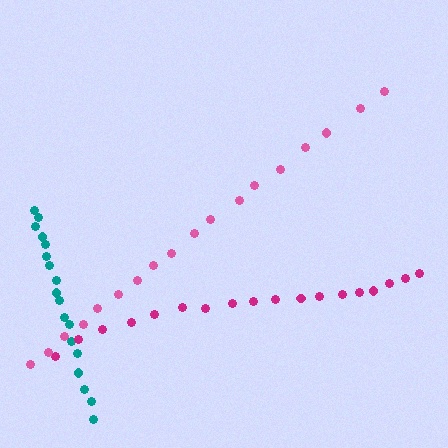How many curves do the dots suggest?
There are 3 distinct paths.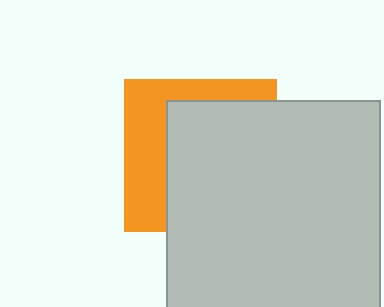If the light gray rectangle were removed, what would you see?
You would see the complete orange square.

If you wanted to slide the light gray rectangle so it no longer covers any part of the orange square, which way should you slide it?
Slide it right — that is the most direct way to separate the two shapes.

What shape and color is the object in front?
The object in front is a light gray rectangle.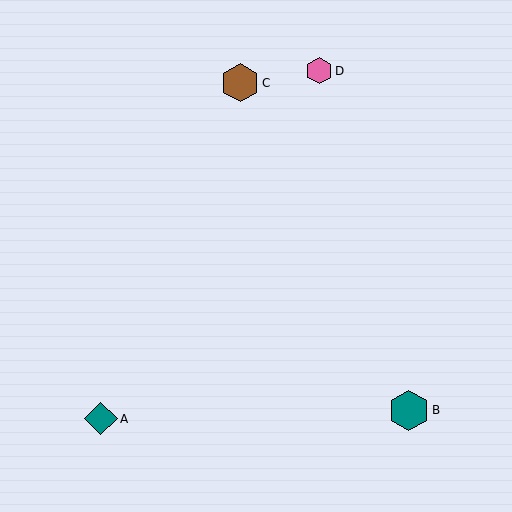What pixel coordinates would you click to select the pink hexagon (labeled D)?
Click at (319, 71) to select the pink hexagon D.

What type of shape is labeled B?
Shape B is a teal hexagon.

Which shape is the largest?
The teal hexagon (labeled B) is the largest.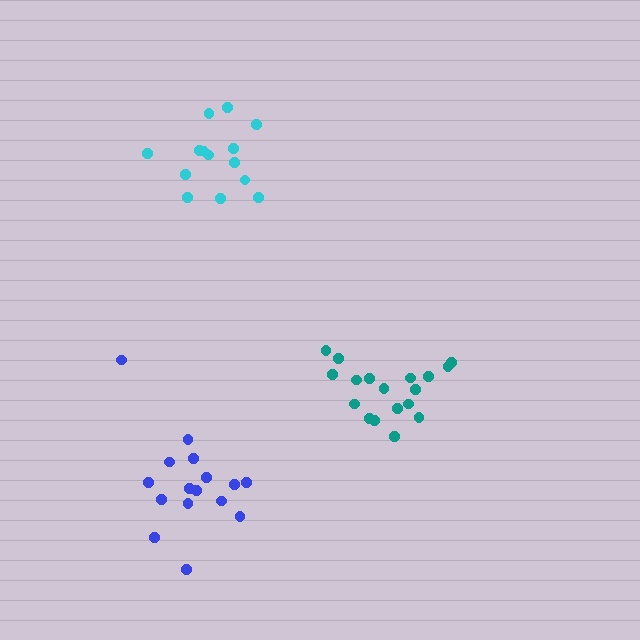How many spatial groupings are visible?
There are 3 spatial groupings.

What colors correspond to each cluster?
The clusters are colored: cyan, teal, blue.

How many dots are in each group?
Group 1: 14 dots, Group 2: 18 dots, Group 3: 16 dots (48 total).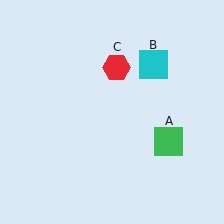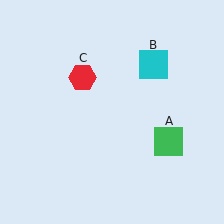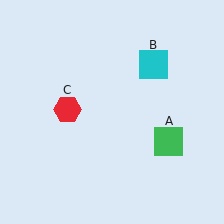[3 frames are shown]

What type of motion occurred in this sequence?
The red hexagon (object C) rotated counterclockwise around the center of the scene.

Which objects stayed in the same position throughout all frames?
Green square (object A) and cyan square (object B) remained stationary.